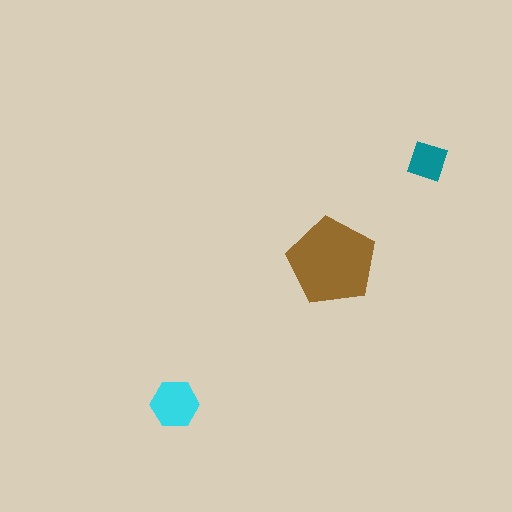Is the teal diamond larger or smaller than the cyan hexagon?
Smaller.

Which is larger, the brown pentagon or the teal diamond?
The brown pentagon.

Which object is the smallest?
The teal diamond.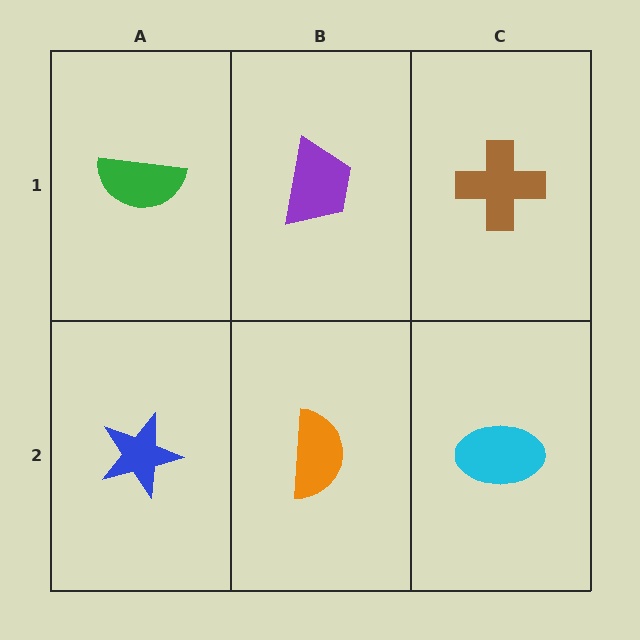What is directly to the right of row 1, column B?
A brown cross.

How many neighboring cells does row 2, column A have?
2.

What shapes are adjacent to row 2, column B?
A purple trapezoid (row 1, column B), a blue star (row 2, column A), a cyan ellipse (row 2, column C).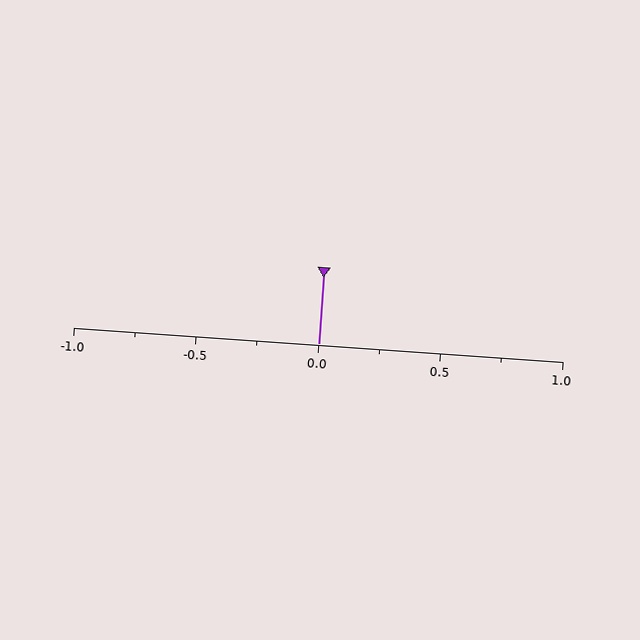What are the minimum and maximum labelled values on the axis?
The axis runs from -1.0 to 1.0.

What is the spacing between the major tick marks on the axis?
The major ticks are spaced 0.5 apart.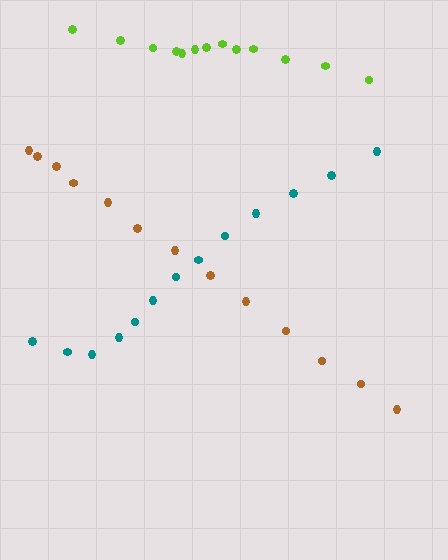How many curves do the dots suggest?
There are 3 distinct paths.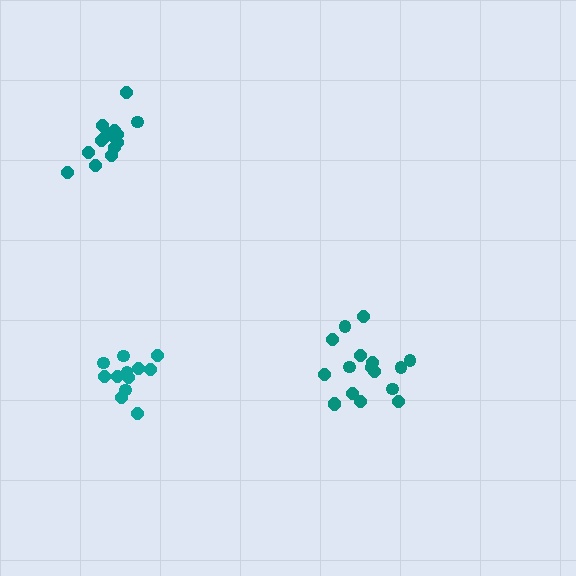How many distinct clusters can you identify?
There are 3 distinct clusters.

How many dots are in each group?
Group 1: 12 dots, Group 2: 17 dots, Group 3: 14 dots (43 total).